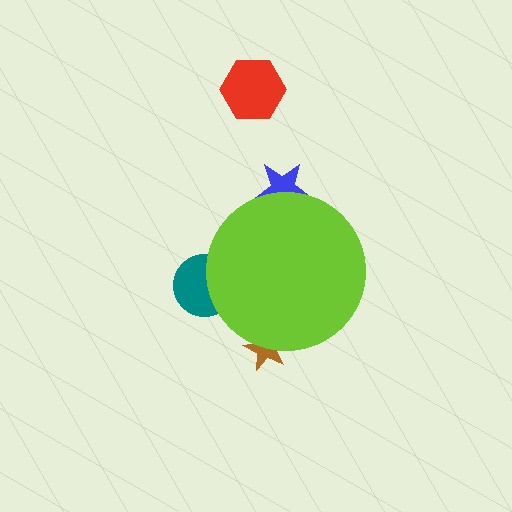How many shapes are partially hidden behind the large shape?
3 shapes are partially hidden.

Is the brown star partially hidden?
Yes, the brown star is partially hidden behind the lime circle.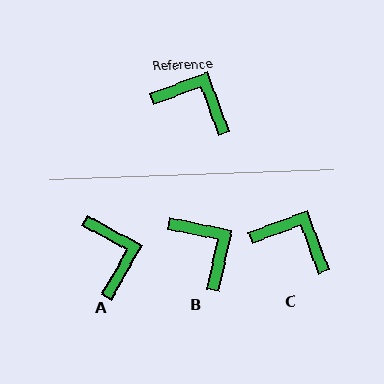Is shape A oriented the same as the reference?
No, it is off by about 50 degrees.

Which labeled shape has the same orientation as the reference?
C.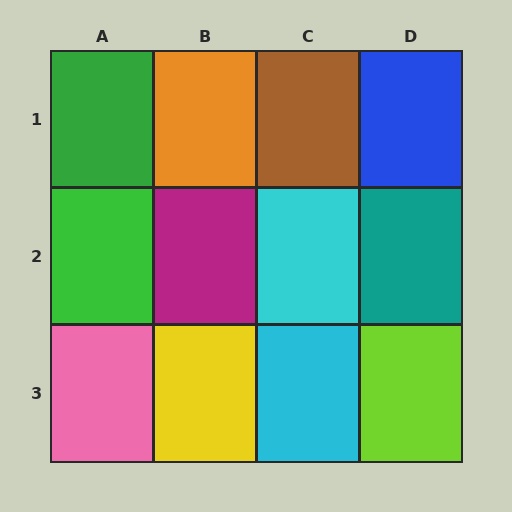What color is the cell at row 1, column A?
Green.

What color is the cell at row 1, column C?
Brown.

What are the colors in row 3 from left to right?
Pink, yellow, cyan, lime.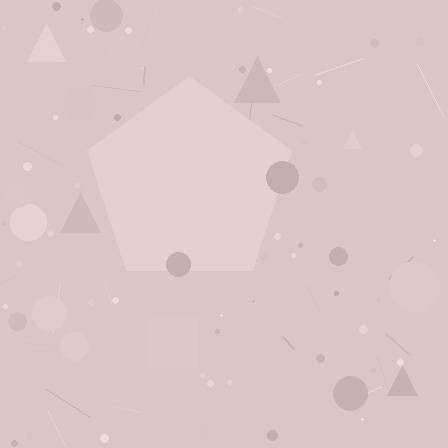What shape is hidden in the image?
A pentagon is hidden in the image.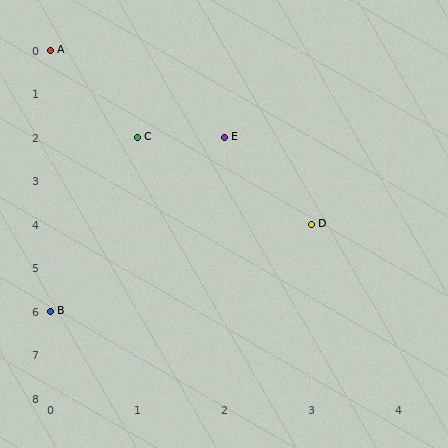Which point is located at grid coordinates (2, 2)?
Point E is at (2, 2).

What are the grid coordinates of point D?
Point D is at grid coordinates (3, 4).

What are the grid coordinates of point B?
Point B is at grid coordinates (0, 6).